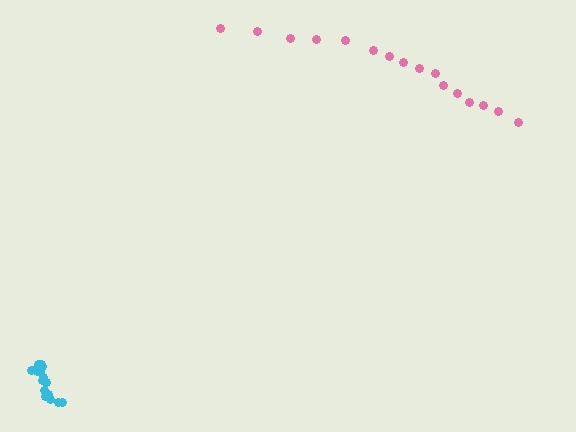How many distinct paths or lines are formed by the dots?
There are 2 distinct paths.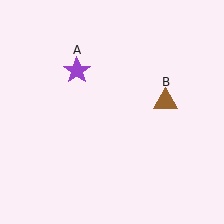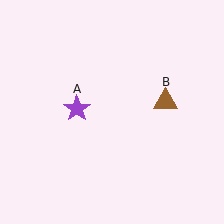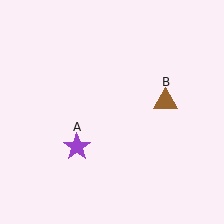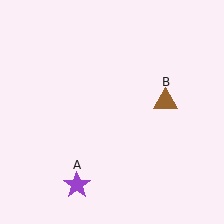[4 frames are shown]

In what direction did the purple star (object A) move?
The purple star (object A) moved down.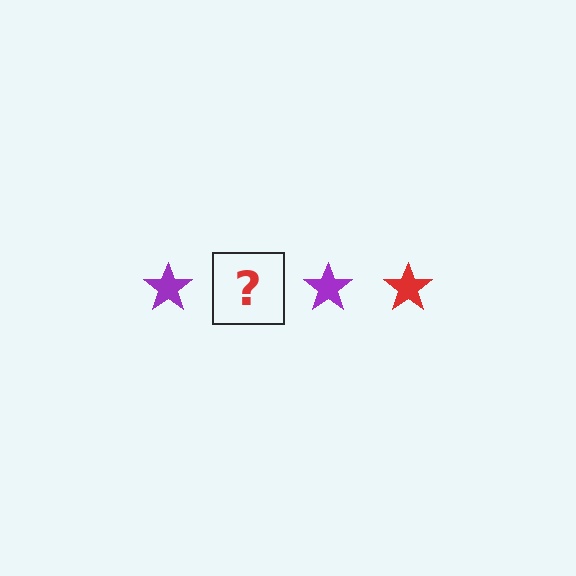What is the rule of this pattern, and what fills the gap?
The rule is that the pattern cycles through purple, red stars. The gap should be filled with a red star.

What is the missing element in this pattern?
The missing element is a red star.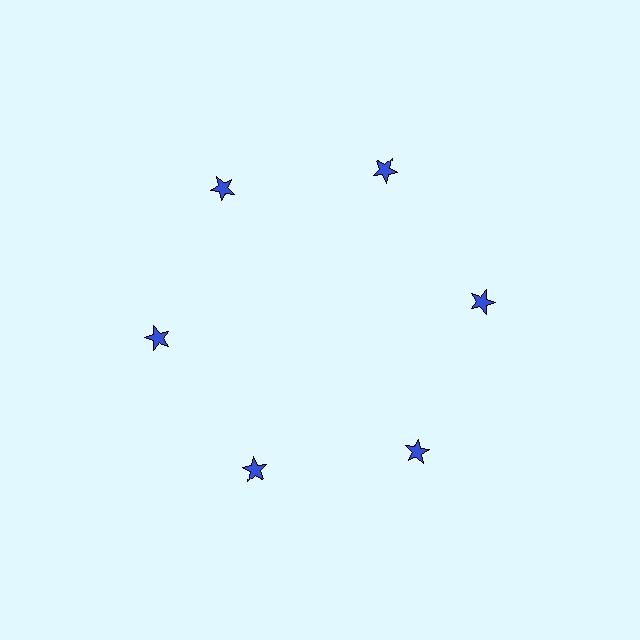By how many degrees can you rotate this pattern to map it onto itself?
The pattern maps onto itself every 60 degrees of rotation.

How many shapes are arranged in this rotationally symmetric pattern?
There are 6 shapes, arranged in 6 groups of 1.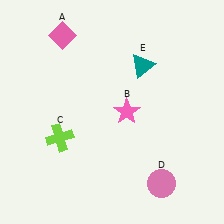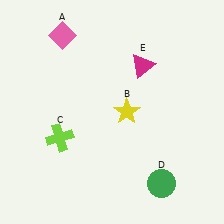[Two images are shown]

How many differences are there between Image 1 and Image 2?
There are 3 differences between the two images.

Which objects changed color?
B changed from pink to yellow. D changed from pink to green. E changed from teal to magenta.